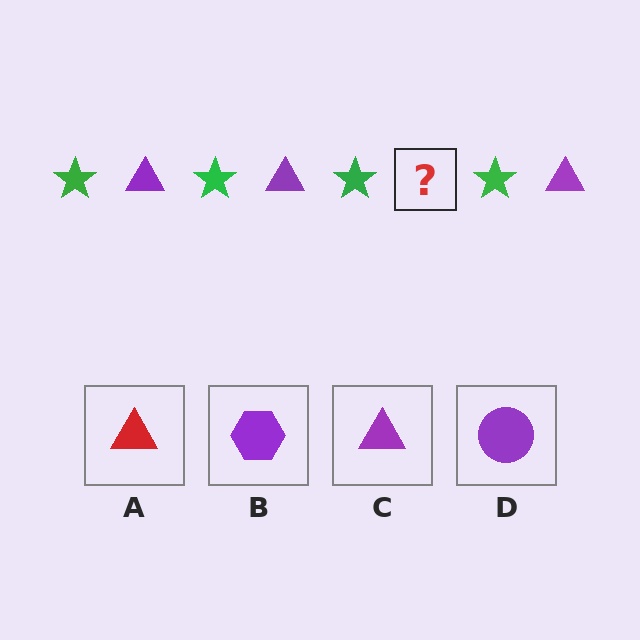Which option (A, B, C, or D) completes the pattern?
C.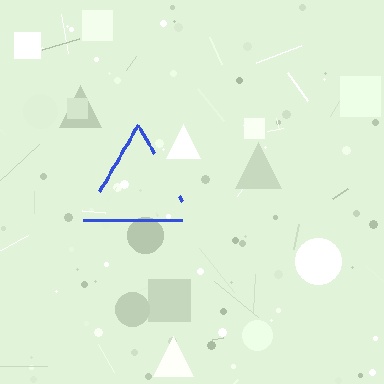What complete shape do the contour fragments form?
The contour fragments form a triangle.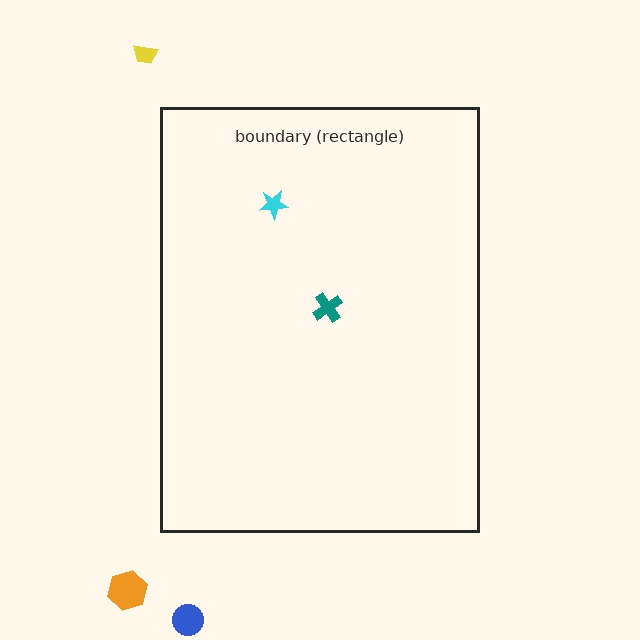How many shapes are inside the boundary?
2 inside, 3 outside.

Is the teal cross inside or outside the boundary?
Inside.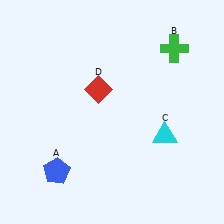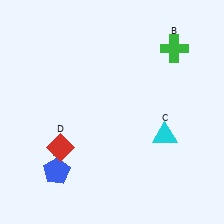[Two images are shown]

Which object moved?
The red diamond (D) moved down.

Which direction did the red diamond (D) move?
The red diamond (D) moved down.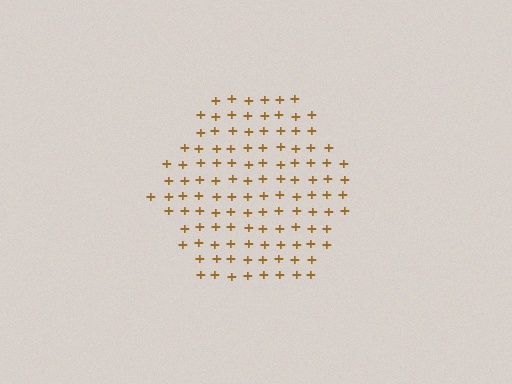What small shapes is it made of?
It is made of small plus signs.